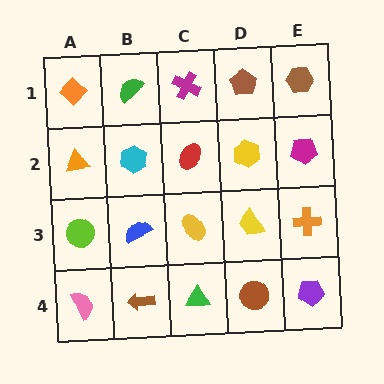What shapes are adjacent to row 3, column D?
A yellow hexagon (row 2, column D), a brown circle (row 4, column D), a yellow ellipse (row 3, column C), an orange cross (row 3, column E).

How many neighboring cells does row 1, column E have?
2.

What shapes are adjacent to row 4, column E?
An orange cross (row 3, column E), a brown circle (row 4, column D).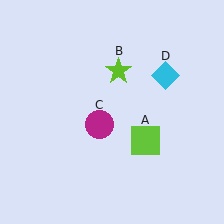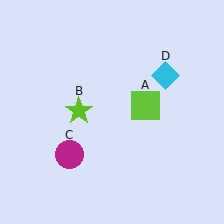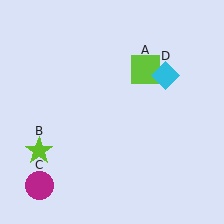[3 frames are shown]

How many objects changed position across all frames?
3 objects changed position: lime square (object A), lime star (object B), magenta circle (object C).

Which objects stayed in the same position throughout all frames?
Cyan diamond (object D) remained stationary.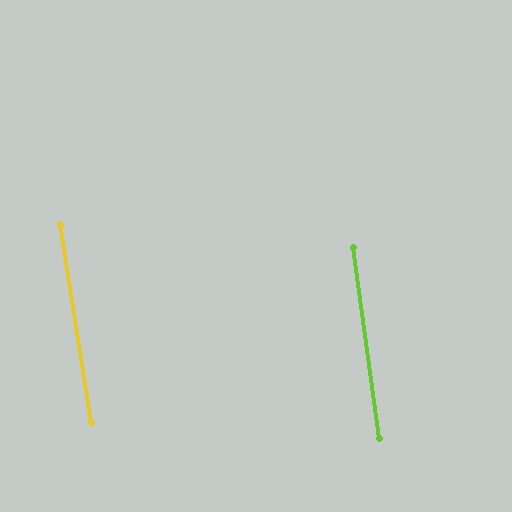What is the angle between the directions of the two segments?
Approximately 1 degree.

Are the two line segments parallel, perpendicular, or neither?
Parallel — their directions differ by only 1.0°.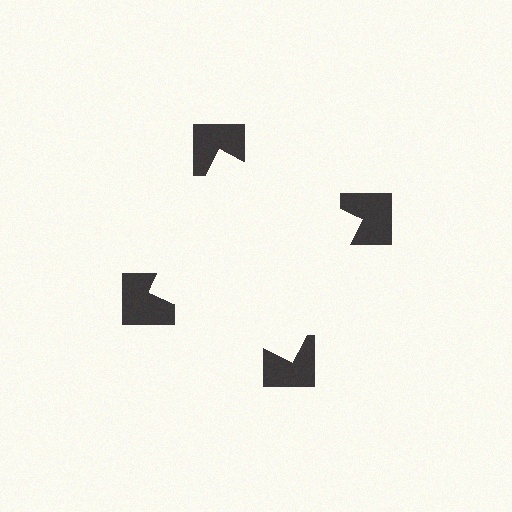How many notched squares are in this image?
There are 4 — one at each vertex of the illusory square.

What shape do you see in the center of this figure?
An illusory square — its edges are inferred from the aligned wedge cuts in the notched squares, not physically drawn.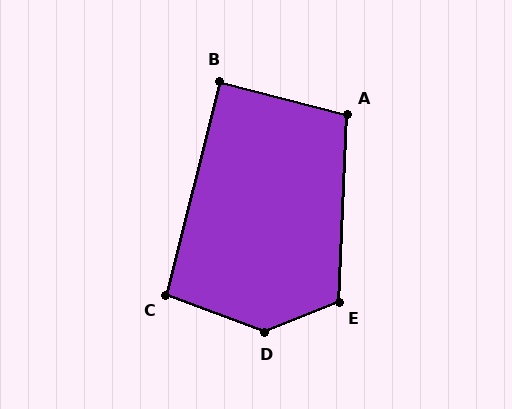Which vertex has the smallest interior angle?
B, at approximately 90 degrees.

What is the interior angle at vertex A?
Approximately 102 degrees (obtuse).